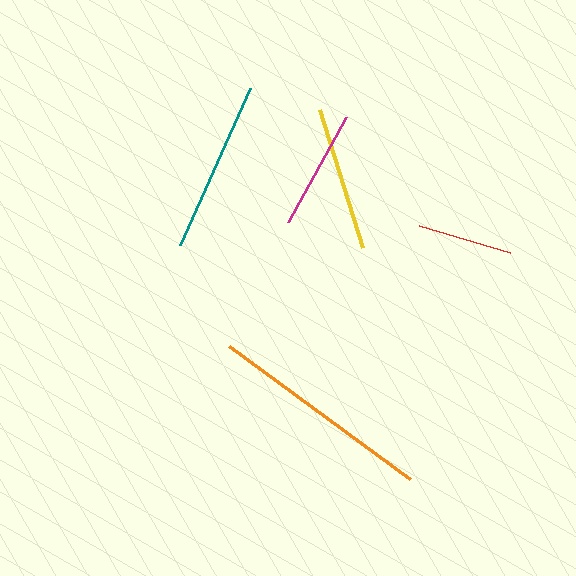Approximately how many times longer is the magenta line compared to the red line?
The magenta line is approximately 1.3 times the length of the red line.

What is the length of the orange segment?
The orange segment is approximately 225 pixels long.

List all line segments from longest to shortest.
From longest to shortest: orange, teal, yellow, magenta, red.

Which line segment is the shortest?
The red line is the shortest at approximately 94 pixels.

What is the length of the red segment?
The red segment is approximately 94 pixels long.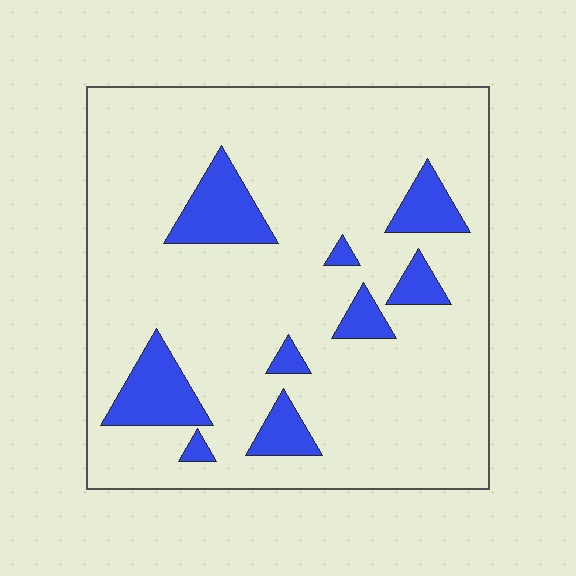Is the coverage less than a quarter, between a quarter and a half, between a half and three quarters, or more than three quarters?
Less than a quarter.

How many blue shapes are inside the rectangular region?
9.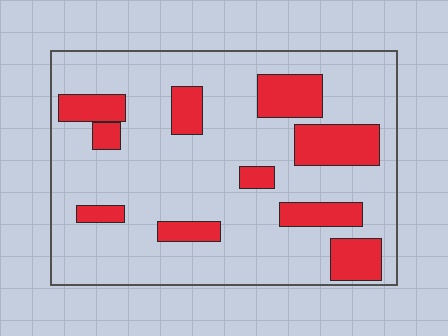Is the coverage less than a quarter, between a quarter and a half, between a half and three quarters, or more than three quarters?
Less than a quarter.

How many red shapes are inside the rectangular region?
10.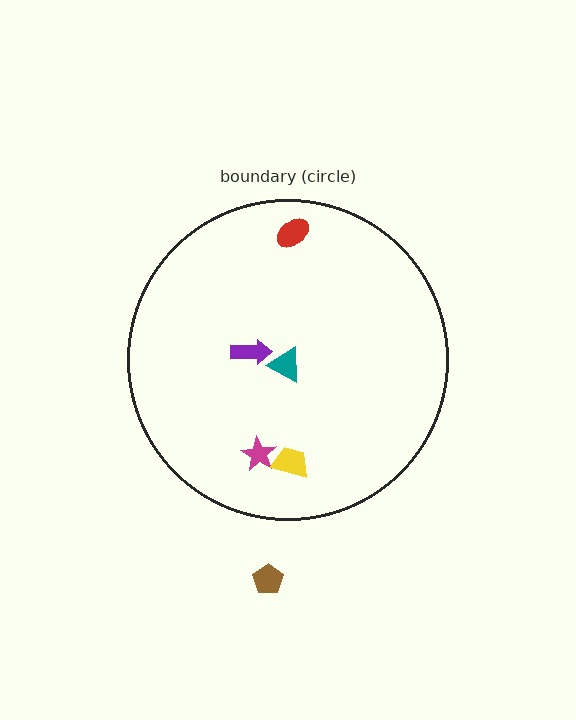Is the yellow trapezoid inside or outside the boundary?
Inside.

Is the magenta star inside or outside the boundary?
Inside.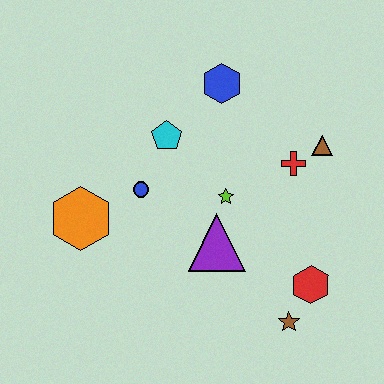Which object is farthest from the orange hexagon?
The brown triangle is farthest from the orange hexagon.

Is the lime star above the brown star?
Yes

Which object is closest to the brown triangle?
The red cross is closest to the brown triangle.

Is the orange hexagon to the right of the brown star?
No